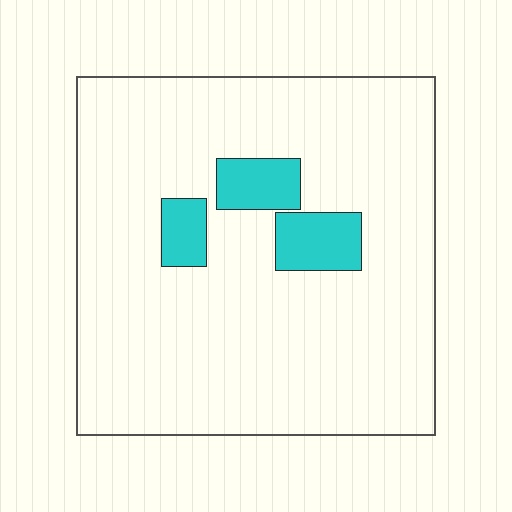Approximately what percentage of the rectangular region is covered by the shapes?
Approximately 10%.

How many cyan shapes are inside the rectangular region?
3.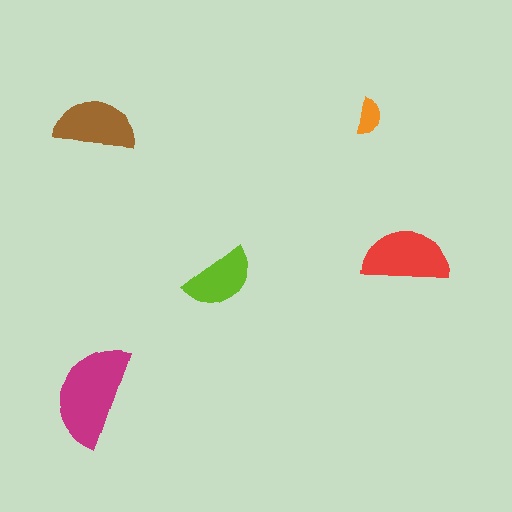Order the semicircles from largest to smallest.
the magenta one, the red one, the brown one, the lime one, the orange one.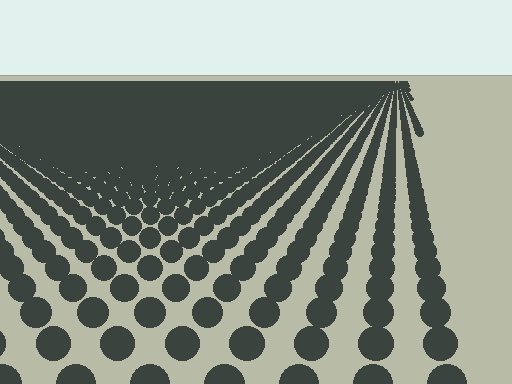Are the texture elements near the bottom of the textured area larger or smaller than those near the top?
Larger. Near the bottom, elements are closer to the viewer and appear at a bigger on-screen size.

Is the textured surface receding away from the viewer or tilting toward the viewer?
The surface is receding away from the viewer. Texture elements get smaller and denser toward the top.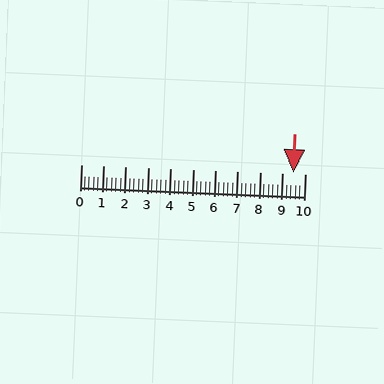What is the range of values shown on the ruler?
The ruler shows values from 0 to 10.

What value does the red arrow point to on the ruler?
The red arrow points to approximately 9.5.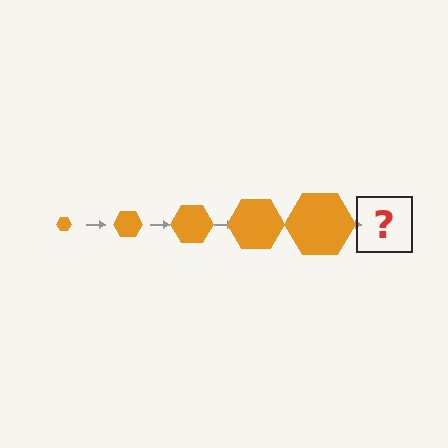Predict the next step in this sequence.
The next step is an orange hexagon, larger than the previous one.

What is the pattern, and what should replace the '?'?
The pattern is that the hexagon gets progressively larger each step. The '?' should be an orange hexagon, larger than the previous one.